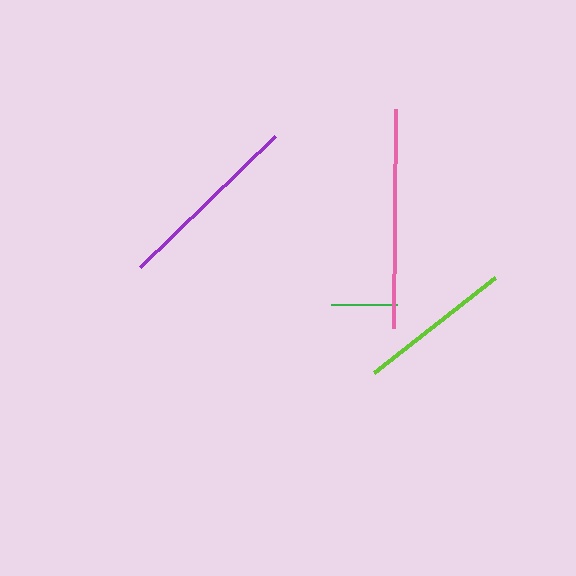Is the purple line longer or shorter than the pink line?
The pink line is longer than the purple line.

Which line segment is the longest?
The pink line is the longest at approximately 220 pixels.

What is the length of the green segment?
The green segment is approximately 66 pixels long.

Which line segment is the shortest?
The green line is the shortest at approximately 66 pixels.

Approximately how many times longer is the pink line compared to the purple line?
The pink line is approximately 1.2 times the length of the purple line.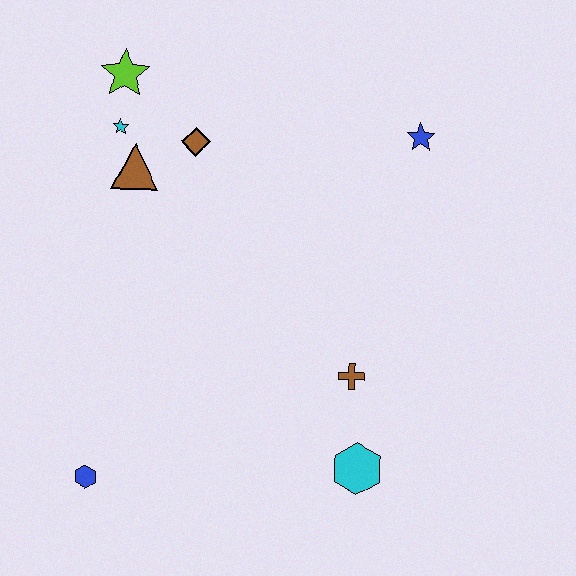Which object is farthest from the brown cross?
The lime star is farthest from the brown cross.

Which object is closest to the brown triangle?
The cyan star is closest to the brown triangle.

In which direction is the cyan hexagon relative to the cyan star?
The cyan hexagon is below the cyan star.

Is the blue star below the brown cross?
No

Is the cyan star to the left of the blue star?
Yes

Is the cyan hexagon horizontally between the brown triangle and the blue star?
Yes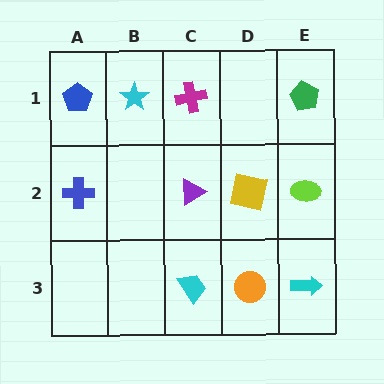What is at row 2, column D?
A yellow square.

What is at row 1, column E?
A green pentagon.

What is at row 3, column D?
An orange circle.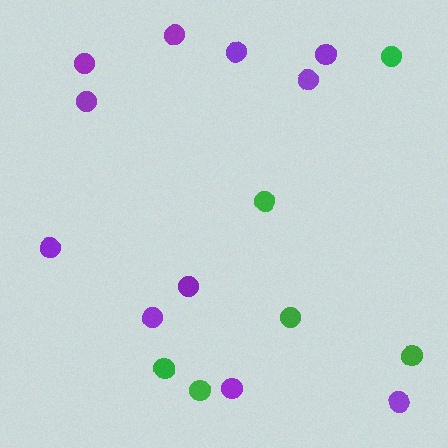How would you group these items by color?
There are 2 groups: one group of green circles (6) and one group of purple circles (11).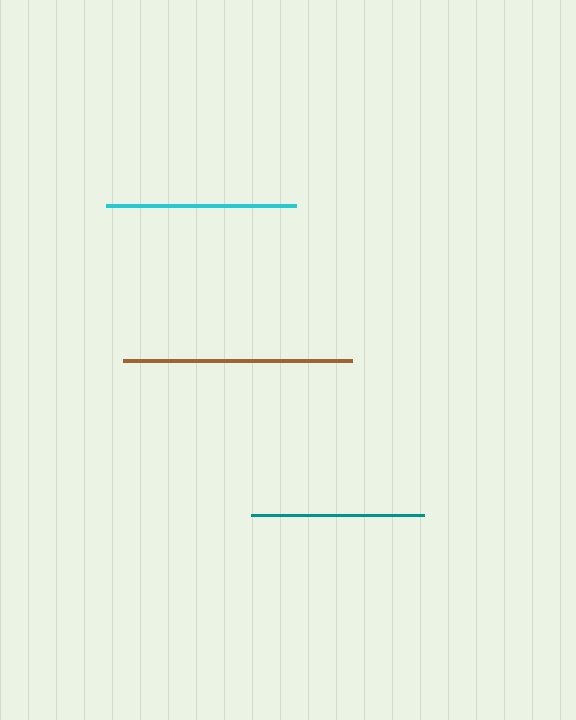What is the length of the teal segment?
The teal segment is approximately 173 pixels long.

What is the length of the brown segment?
The brown segment is approximately 229 pixels long.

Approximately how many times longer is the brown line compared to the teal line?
The brown line is approximately 1.3 times the length of the teal line.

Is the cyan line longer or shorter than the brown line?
The brown line is longer than the cyan line.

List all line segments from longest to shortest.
From longest to shortest: brown, cyan, teal.